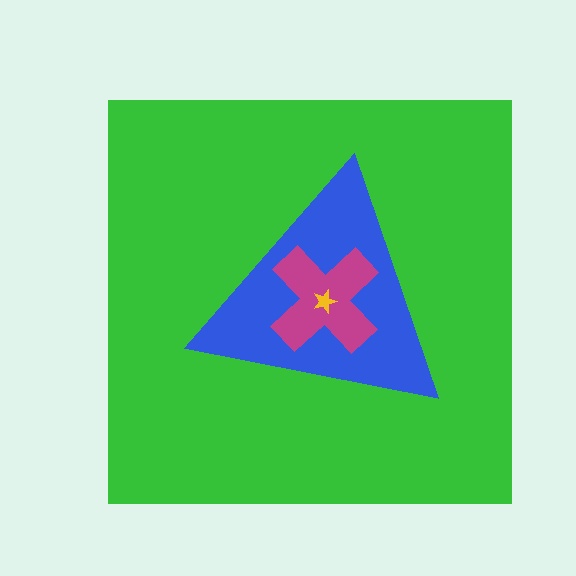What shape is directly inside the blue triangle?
The magenta cross.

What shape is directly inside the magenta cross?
The yellow star.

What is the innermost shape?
The yellow star.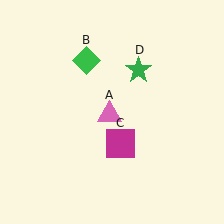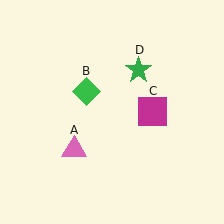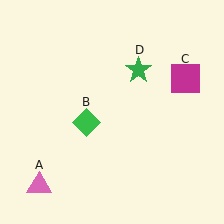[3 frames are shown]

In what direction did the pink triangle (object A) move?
The pink triangle (object A) moved down and to the left.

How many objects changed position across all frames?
3 objects changed position: pink triangle (object A), green diamond (object B), magenta square (object C).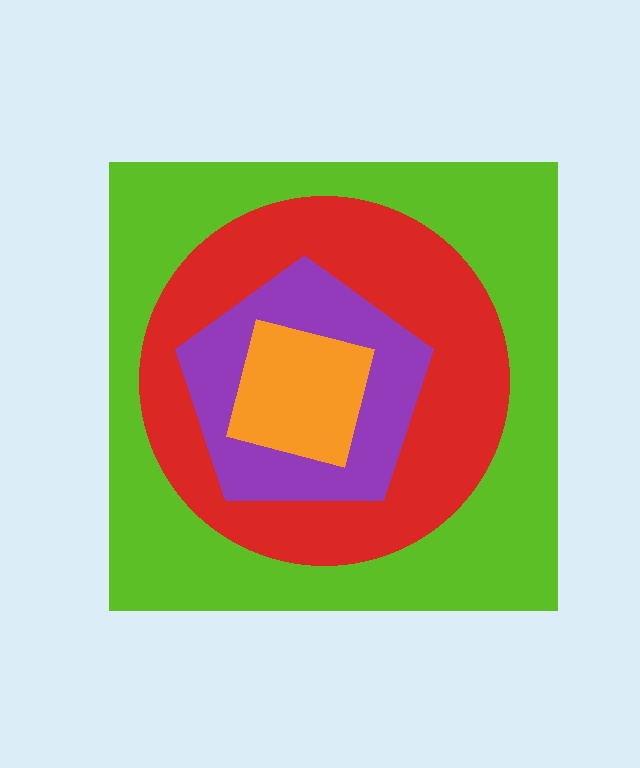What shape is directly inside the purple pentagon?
The orange square.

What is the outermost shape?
The lime square.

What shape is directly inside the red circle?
The purple pentagon.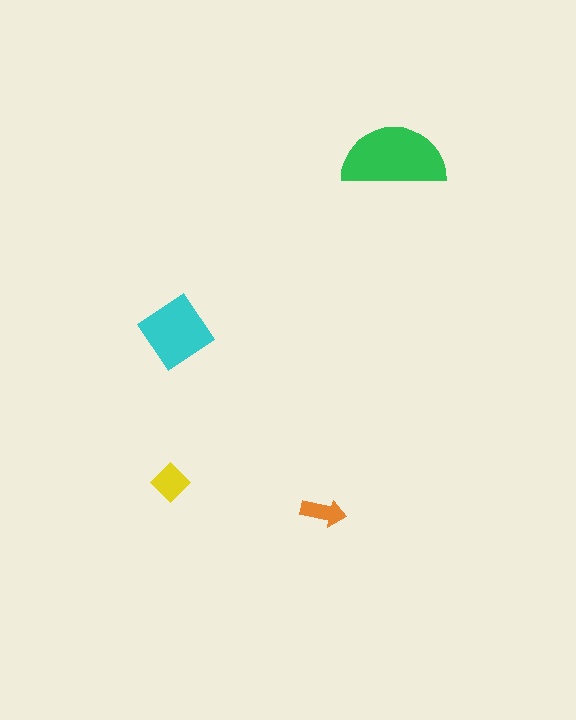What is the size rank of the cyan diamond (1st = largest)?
2nd.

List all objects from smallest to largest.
The orange arrow, the yellow diamond, the cyan diamond, the green semicircle.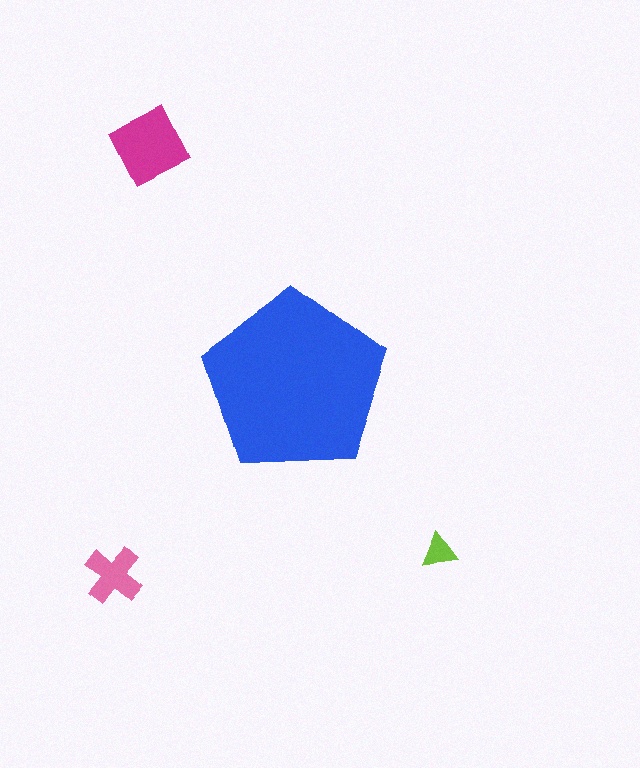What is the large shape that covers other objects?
A blue pentagon.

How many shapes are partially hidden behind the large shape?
0 shapes are partially hidden.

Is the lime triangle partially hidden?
No, the lime triangle is fully visible.